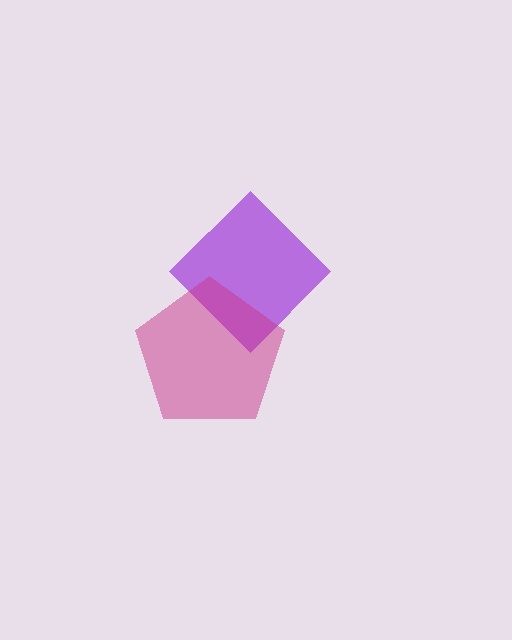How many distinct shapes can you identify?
There are 2 distinct shapes: a purple diamond, a magenta pentagon.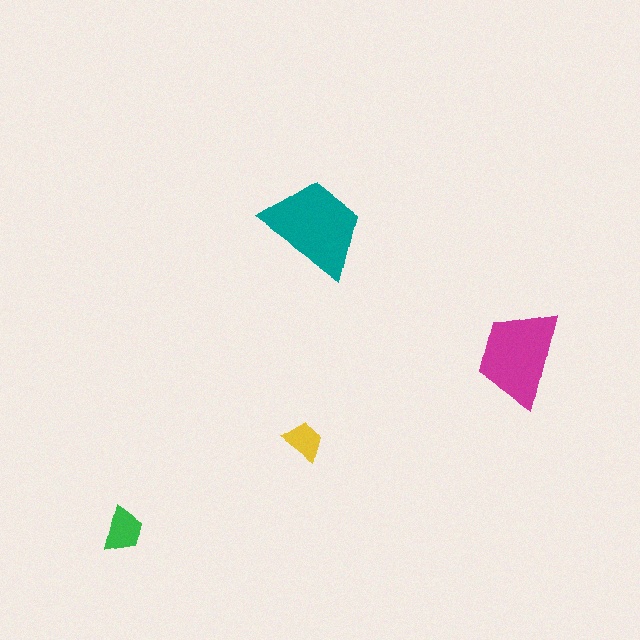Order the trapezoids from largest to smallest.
the teal one, the magenta one, the green one, the yellow one.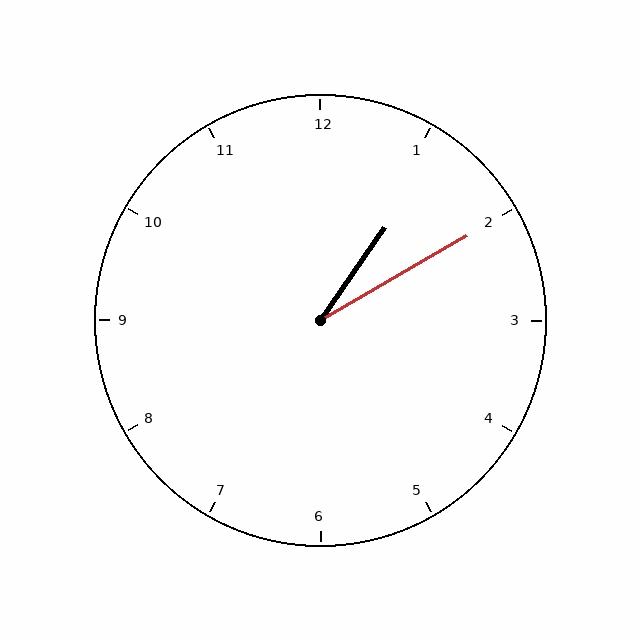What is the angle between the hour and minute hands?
Approximately 25 degrees.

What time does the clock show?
1:10.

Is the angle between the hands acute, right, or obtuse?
It is acute.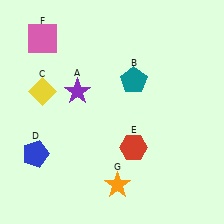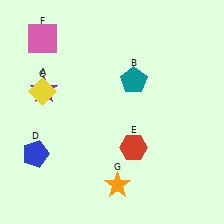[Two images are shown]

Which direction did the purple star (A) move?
The purple star (A) moved left.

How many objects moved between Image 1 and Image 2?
1 object moved between the two images.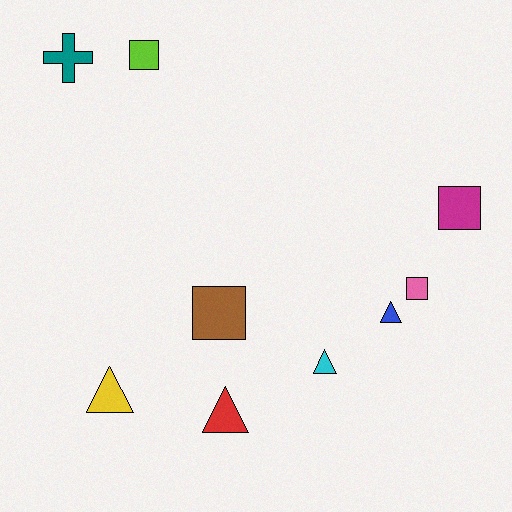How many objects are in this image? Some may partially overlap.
There are 9 objects.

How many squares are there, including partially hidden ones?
There are 4 squares.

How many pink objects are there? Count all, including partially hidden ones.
There is 1 pink object.